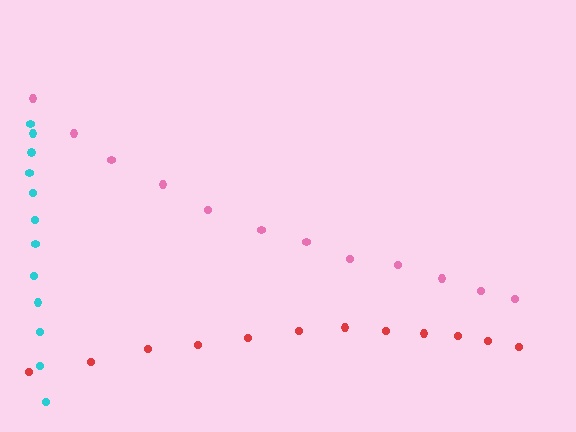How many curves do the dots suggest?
There are 3 distinct paths.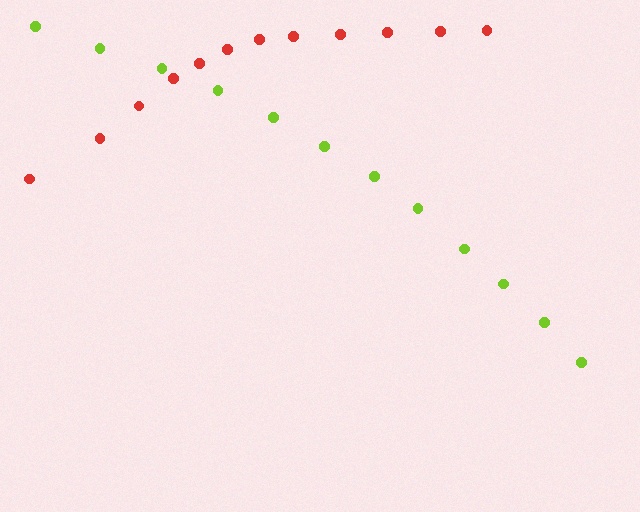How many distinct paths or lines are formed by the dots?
There are 2 distinct paths.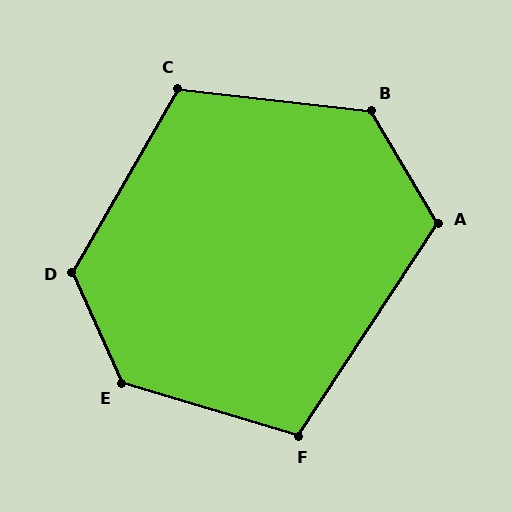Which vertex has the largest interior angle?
E, at approximately 131 degrees.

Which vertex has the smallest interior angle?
F, at approximately 107 degrees.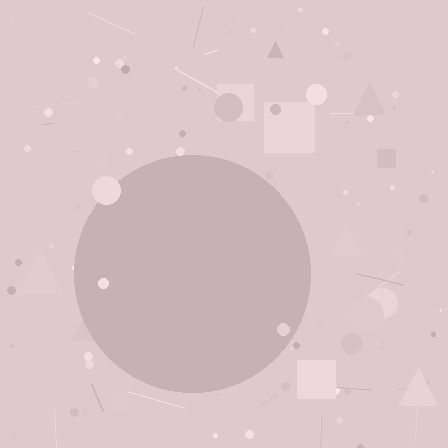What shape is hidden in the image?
A circle is hidden in the image.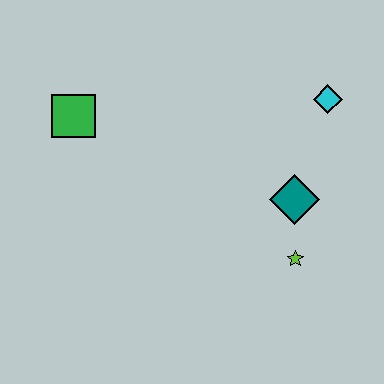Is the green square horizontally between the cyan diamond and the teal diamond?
No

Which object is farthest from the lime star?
The green square is farthest from the lime star.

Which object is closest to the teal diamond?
The lime star is closest to the teal diamond.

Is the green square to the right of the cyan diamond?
No